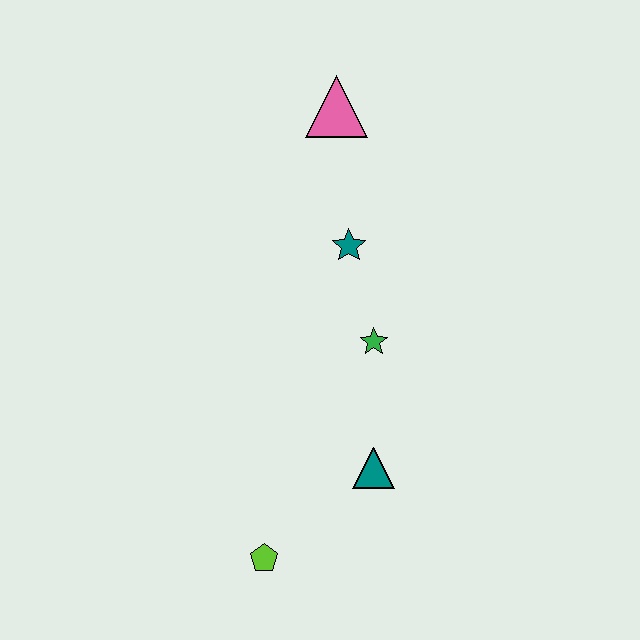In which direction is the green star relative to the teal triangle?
The green star is above the teal triangle.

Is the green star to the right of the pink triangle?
Yes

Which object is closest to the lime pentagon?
The teal triangle is closest to the lime pentagon.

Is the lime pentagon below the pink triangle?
Yes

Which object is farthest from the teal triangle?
The pink triangle is farthest from the teal triangle.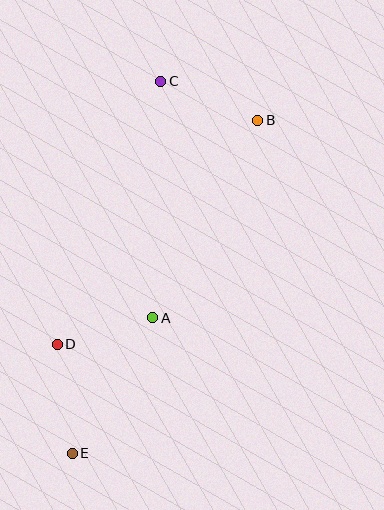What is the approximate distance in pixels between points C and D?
The distance between C and D is approximately 283 pixels.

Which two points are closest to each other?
Points A and D are closest to each other.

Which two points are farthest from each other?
Points C and E are farthest from each other.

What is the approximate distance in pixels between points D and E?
The distance between D and E is approximately 110 pixels.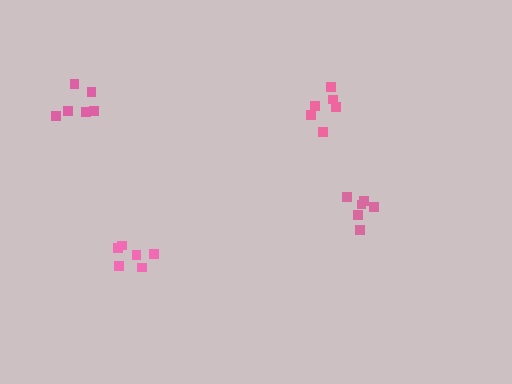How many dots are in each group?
Group 1: 6 dots, Group 2: 6 dots, Group 3: 6 dots, Group 4: 6 dots (24 total).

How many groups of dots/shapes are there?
There are 4 groups.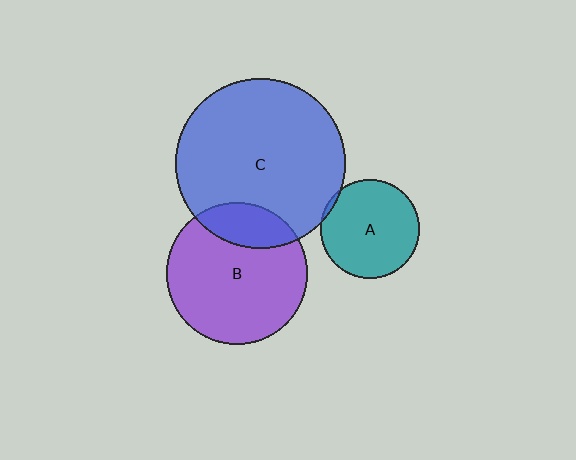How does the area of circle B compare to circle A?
Approximately 2.0 times.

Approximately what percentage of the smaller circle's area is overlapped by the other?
Approximately 20%.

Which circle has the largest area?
Circle C (blue).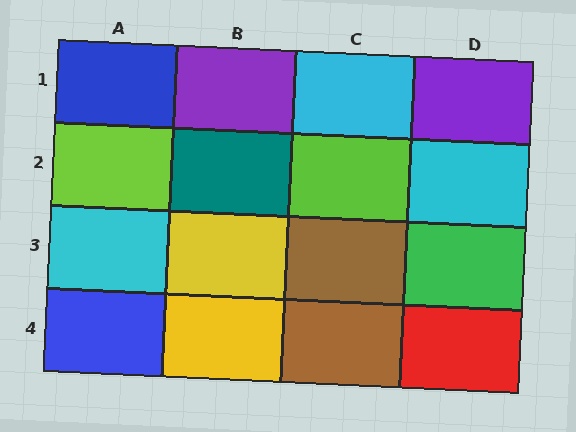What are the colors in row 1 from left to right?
Blue, purple, cyan, purple.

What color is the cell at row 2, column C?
Lime.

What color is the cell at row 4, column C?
Brown.